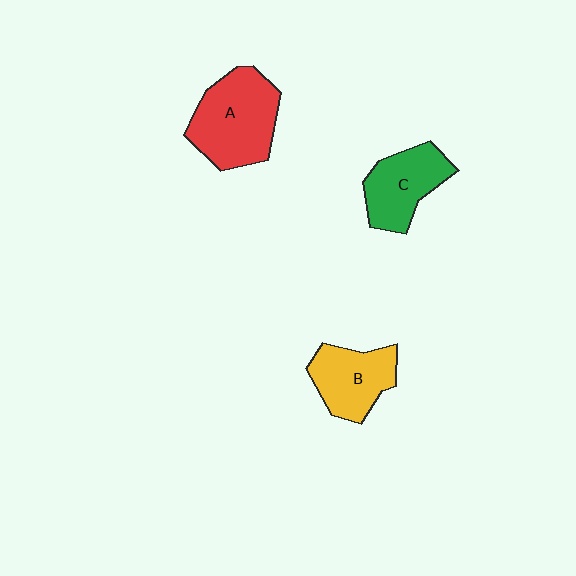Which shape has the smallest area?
Shape B (yellow).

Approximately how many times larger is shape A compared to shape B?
Approximately 1.4 times.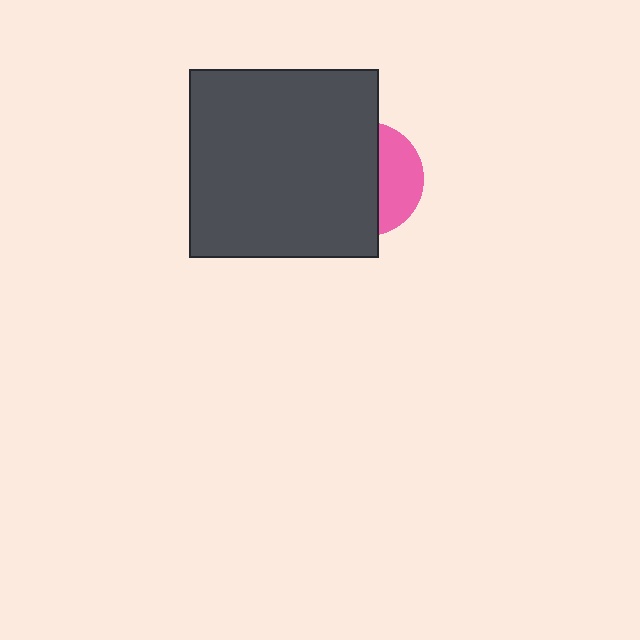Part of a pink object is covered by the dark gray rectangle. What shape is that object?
It is a circle.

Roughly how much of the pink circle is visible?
A small part of it is visible (roughly 36%).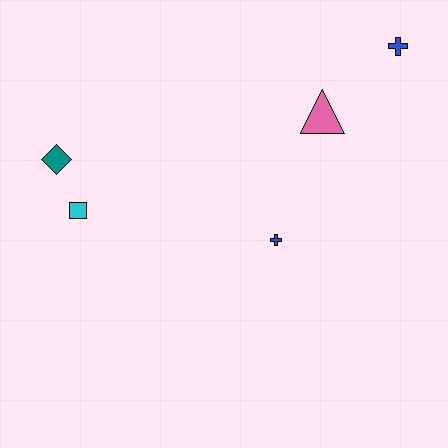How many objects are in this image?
There are 5 objects.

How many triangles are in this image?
There is 1 triangle.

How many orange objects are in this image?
There are no orange objects.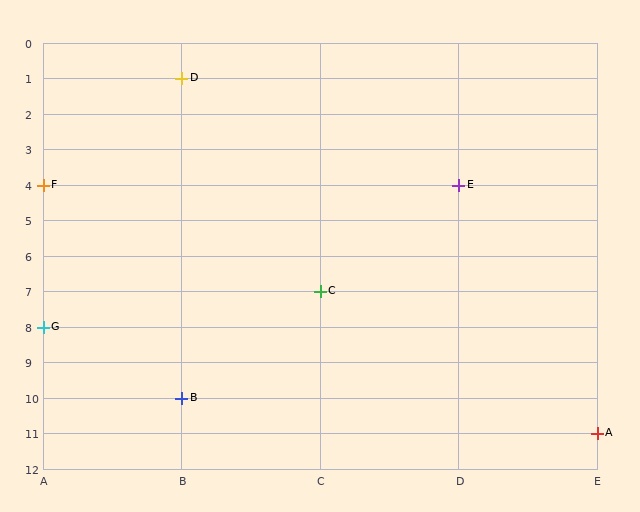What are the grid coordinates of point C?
Point C is at grid coordinates (C, 7).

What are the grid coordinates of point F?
Point F is at grid coordinates (A, 4).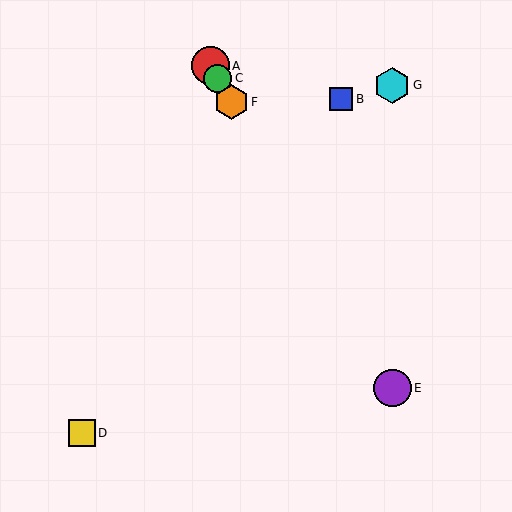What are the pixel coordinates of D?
Object D is at (82, 433).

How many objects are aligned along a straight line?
4 objects (A, C, E, F) are aligned along a straight line.